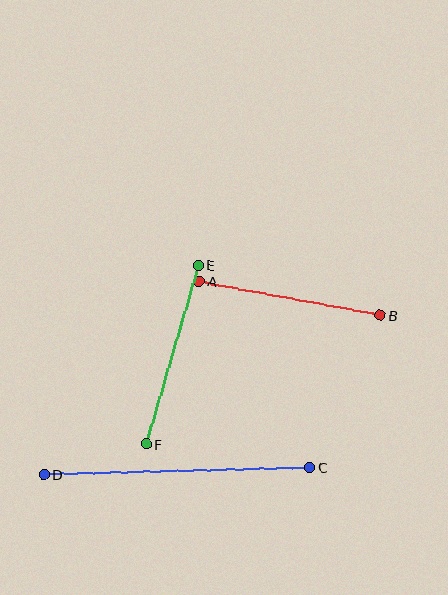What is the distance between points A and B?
The distance is approximately 184 pixels.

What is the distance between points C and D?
The distance is approximately 266 pixels.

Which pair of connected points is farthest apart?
Points C and D are farthest apart.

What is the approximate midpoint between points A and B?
The midpoint is at approximately (290, 298) pixels.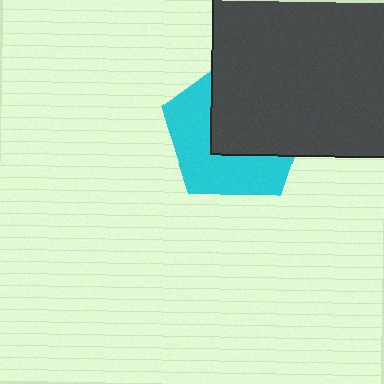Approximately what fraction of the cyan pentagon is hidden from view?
Roughly 53% of the cyan pentagon is hidden behind the dark gray square.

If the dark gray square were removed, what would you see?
You would see the complete cyan pentagon.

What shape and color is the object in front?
The object in front is a dark gray square.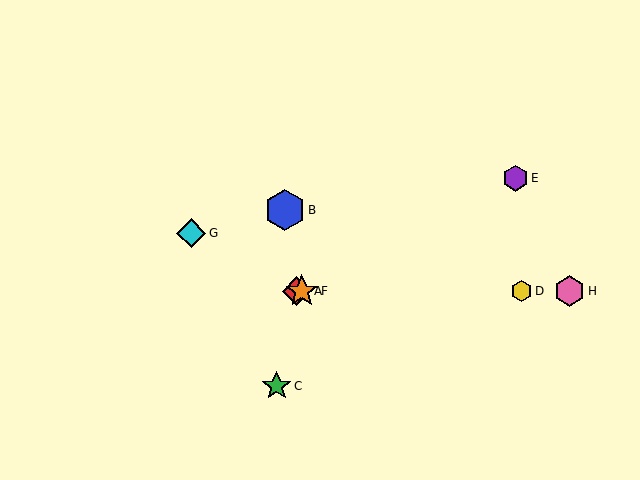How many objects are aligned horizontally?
4 objects (A, D, F, H) are aligned horizontally.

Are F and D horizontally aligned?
Yes, both are at y≈291.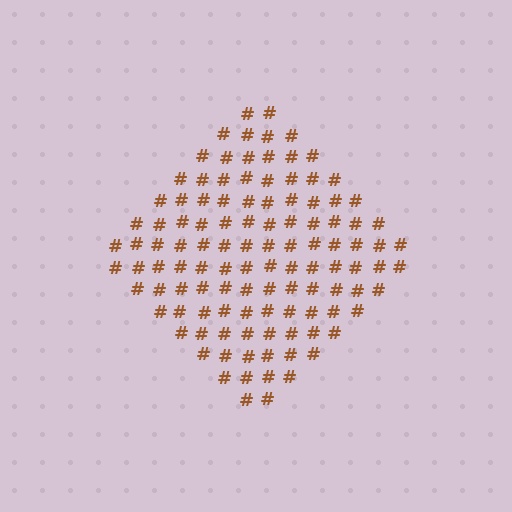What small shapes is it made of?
It is made of small hash symbols.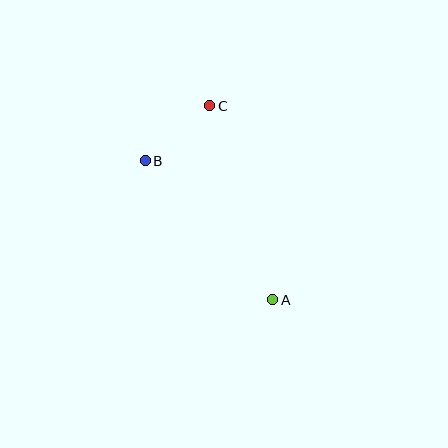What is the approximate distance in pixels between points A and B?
The distance between A and B is approximately 189 pixels.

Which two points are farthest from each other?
Points A and C are farthest from each other.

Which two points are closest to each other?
Points B and C are closest to each other.